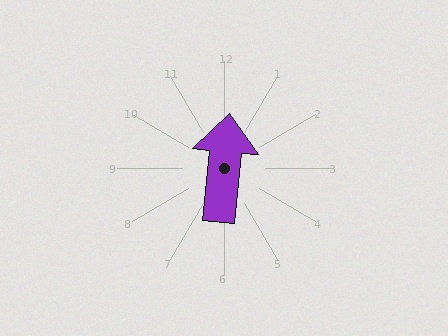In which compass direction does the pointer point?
North.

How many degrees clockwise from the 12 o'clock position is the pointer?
Approximately 6 degrees.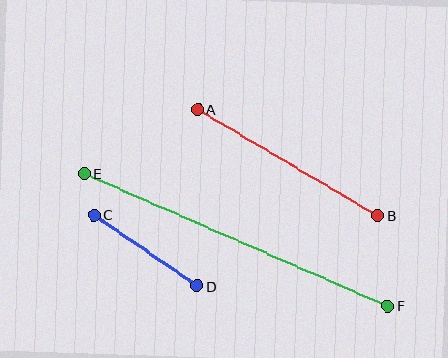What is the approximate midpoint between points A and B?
The midpoint is at approximately (287, 162) pixels.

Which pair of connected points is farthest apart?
Points E and F are farthest apart.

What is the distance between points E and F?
The distance is approximately 331 pixels.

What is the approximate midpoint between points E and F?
The midpoint is at approximately (236, 240) pixels.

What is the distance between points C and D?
The distance is approximately 125 pixels.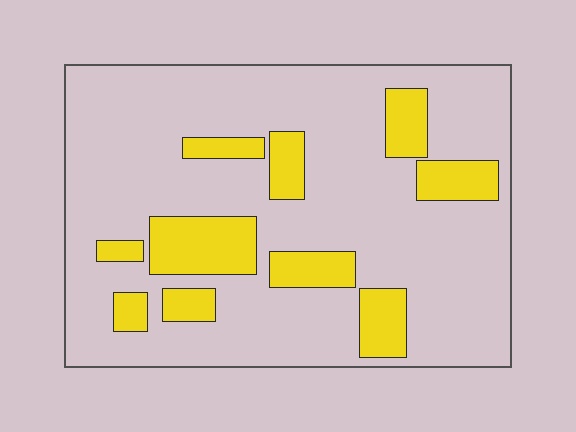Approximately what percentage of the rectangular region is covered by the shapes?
Approximately 20%.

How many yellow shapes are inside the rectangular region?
10.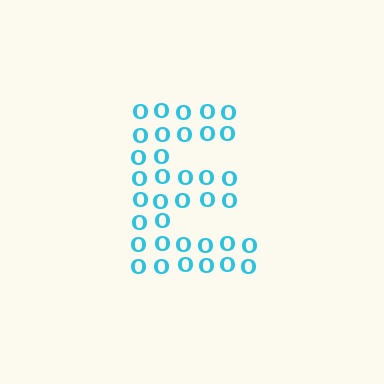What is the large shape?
The large shape is the letter E.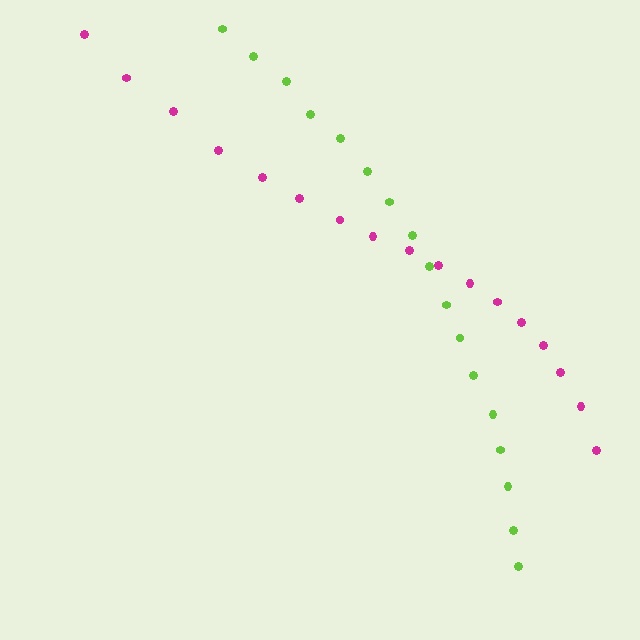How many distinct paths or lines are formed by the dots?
There are 2 distinct paths.